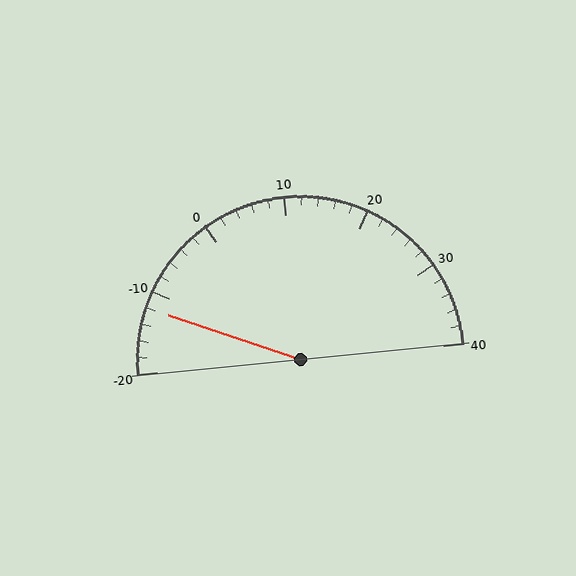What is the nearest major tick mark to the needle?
The nearest major tick mark is -10.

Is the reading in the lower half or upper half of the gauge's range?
The reading is in the lower half of the range (-20 to 40).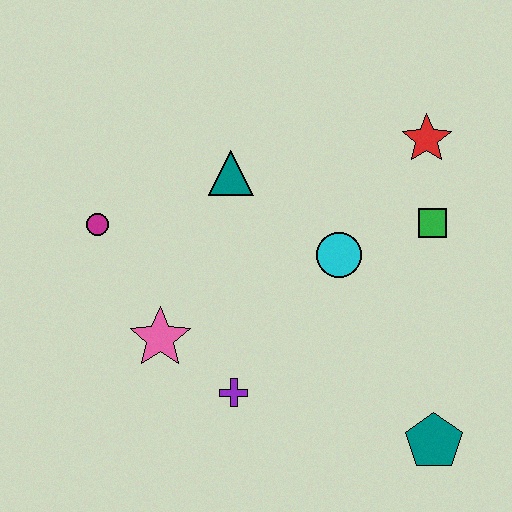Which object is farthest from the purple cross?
The red star is farthest from the purple cross.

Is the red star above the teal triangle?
Yes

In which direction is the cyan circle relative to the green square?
The cyan circle is to the left of the green square.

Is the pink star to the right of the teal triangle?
No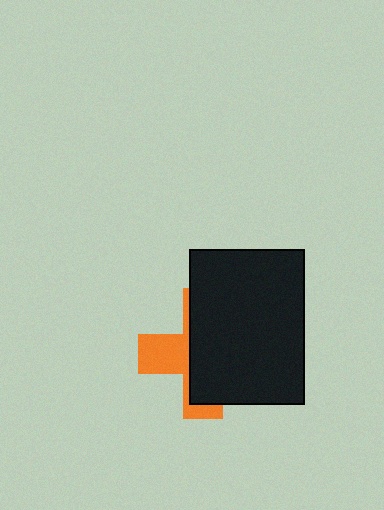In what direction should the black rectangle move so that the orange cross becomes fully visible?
The black rectangle should move right. That is the shortest direction to clear the overlap and leave the orange cross fully visible.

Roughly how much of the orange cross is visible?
A small part of it is visible (roughly 35%).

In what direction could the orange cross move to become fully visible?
The orange cross could move left. That would shift it out from behind the black rectangle entirely.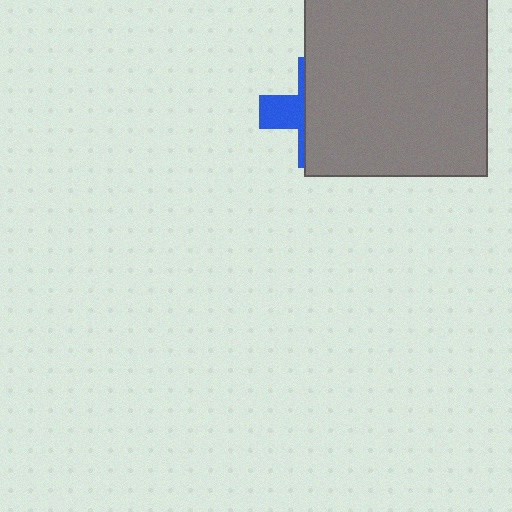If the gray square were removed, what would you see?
You would see the complete blue cross.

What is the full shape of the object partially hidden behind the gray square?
The partially hidden object is a blue cross.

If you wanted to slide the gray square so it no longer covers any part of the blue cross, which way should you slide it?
Slide it right — that is the most direct way to separate the two shapes.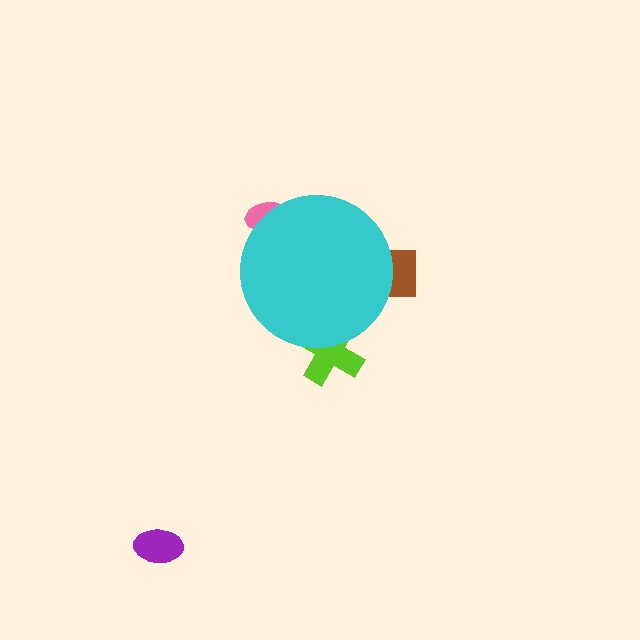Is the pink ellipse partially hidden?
Yes, the pink ellipse is partially hidden behind the cyan circle.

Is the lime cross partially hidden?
Yes, the lime cross is partially hidden behind the cyan circle.